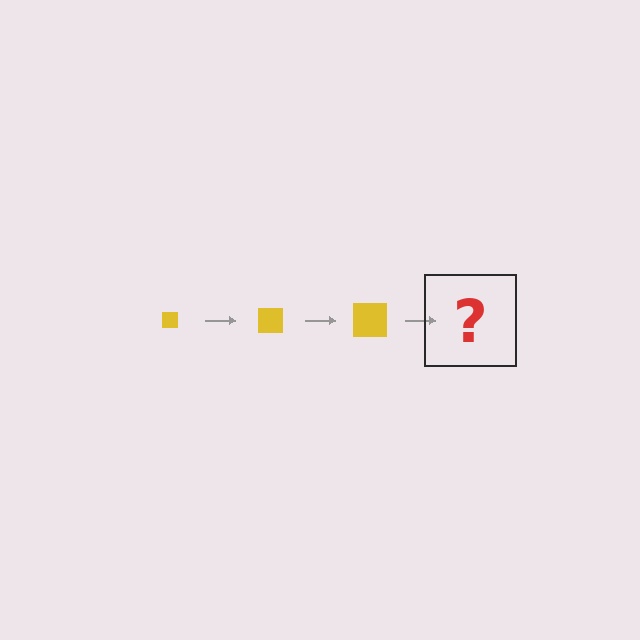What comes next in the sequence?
The next element should be a yellow square, larger than the previous one.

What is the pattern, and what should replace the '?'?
The pattern is that the square gets progressively larger each step. The '?' should be a yellow square, larger than the previous one.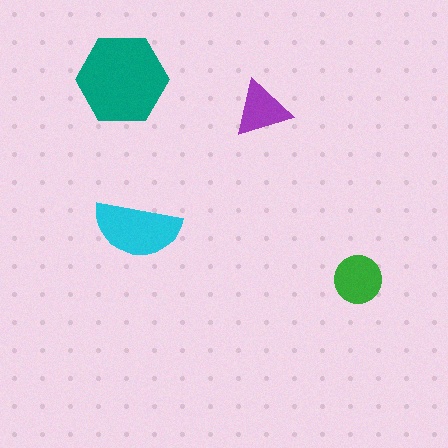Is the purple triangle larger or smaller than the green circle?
Smaller.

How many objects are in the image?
There are 4 objects in the image.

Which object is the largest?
The teal hexagon.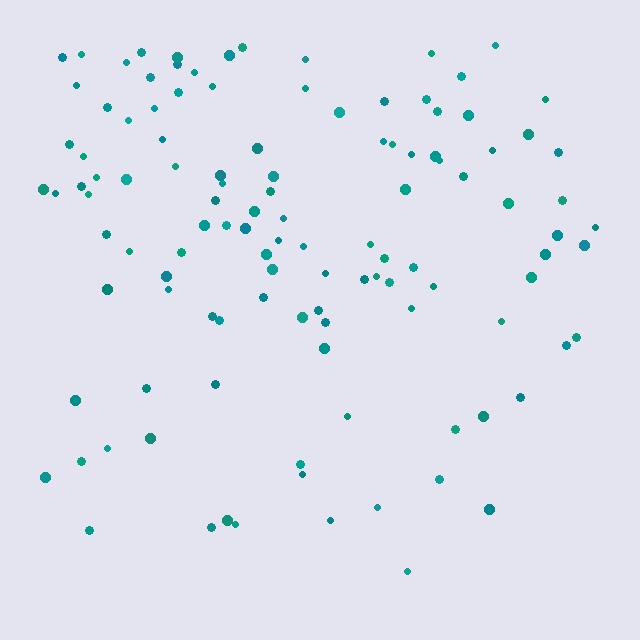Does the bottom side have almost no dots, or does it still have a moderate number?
Still a moderate number, just noticeably fewer than the top.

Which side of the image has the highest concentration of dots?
The top.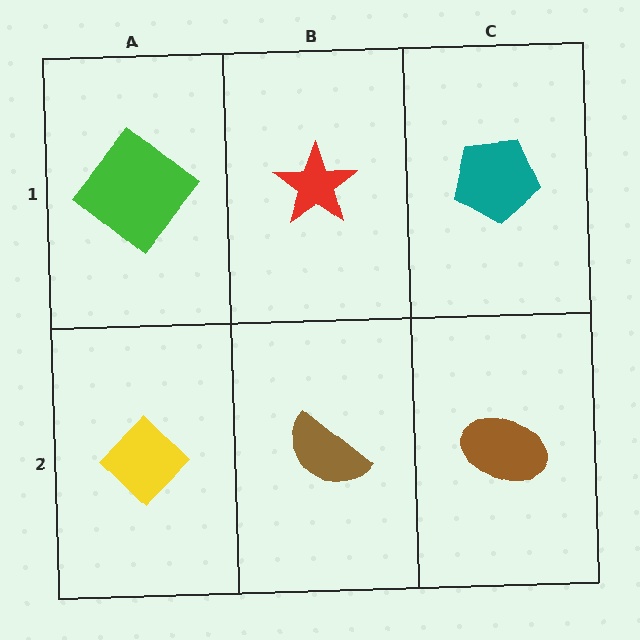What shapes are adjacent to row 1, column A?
A yellow diamond (row 2, column A), a red star (row 1, column B).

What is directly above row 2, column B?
A red star.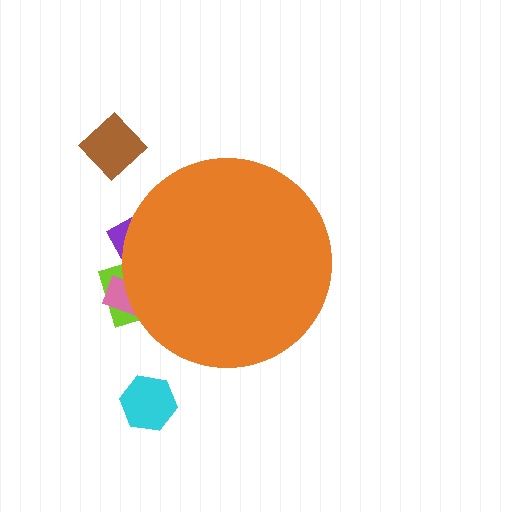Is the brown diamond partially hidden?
No, the brown diamond is fully visible.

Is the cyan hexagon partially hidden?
No, the cyan hexagon is fully visible.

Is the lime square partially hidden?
Yes, the lime square is partially hidden behind the orange circle.